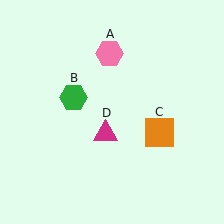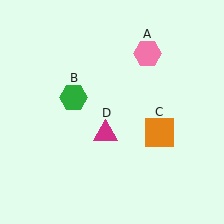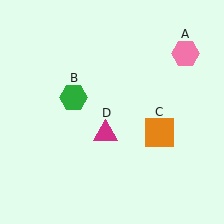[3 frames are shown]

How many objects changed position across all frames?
1 object changed position: pink hexagon (object A).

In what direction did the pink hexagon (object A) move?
The pink hexagon (object A) moved right.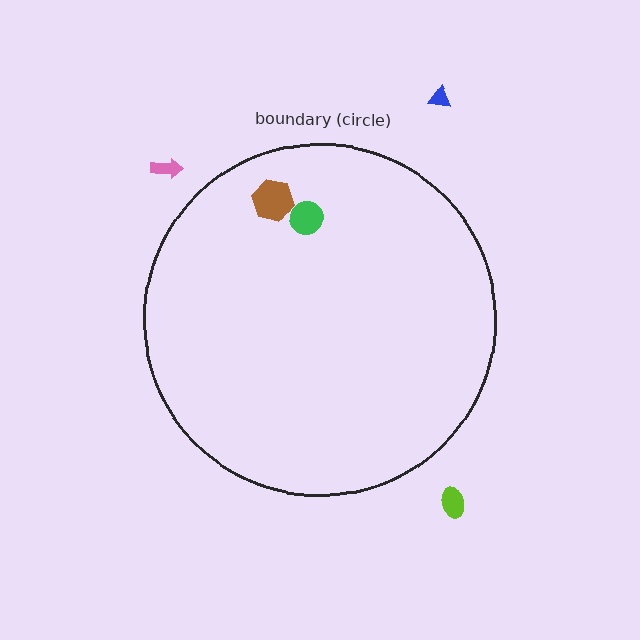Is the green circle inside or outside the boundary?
Inside.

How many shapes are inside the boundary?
2 inside, 3 outside.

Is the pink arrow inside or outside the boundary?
Outside.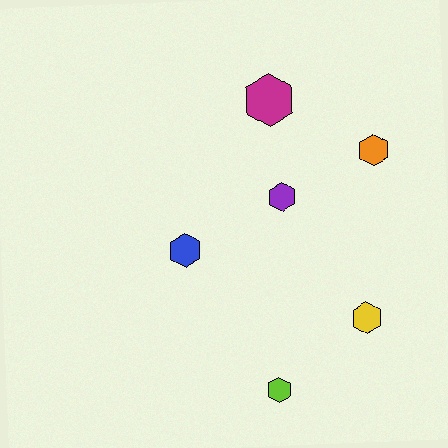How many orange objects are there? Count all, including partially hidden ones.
There is 1 orange object.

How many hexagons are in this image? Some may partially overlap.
There are 6 hexagons.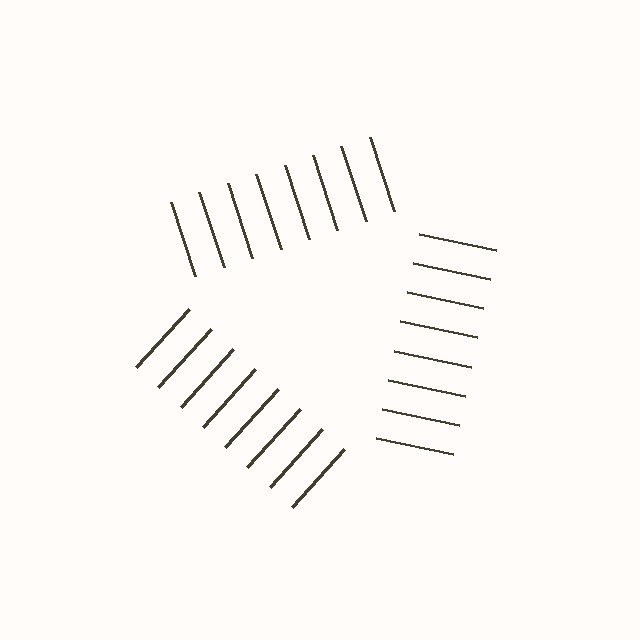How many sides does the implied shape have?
3 sides — the line-ends trace a triangle.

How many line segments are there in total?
24 — 8 along each of the 3 edges.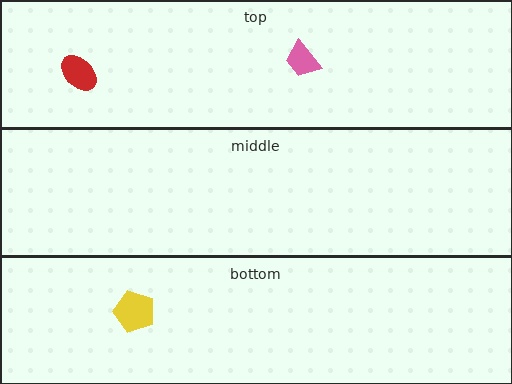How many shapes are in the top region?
2.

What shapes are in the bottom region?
The yellow pentagon.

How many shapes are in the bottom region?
1.